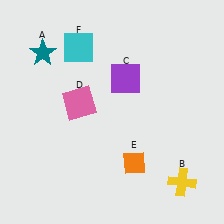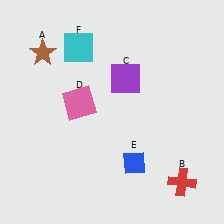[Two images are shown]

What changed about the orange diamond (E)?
In Image 1, E is orange. In Image 2, it changed to blue.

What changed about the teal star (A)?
In Image 1, A is teal. In Image 2, it changed to brown.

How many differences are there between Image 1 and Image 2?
There are 3 differences between the two images.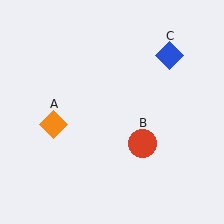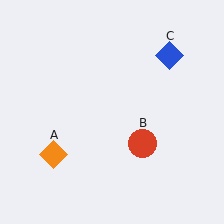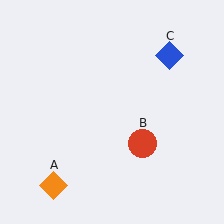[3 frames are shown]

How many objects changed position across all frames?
1 object changed position: orange diamond (object A).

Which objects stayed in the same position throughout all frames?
Red circle (object B) and blue diamond (object C) remained stationary.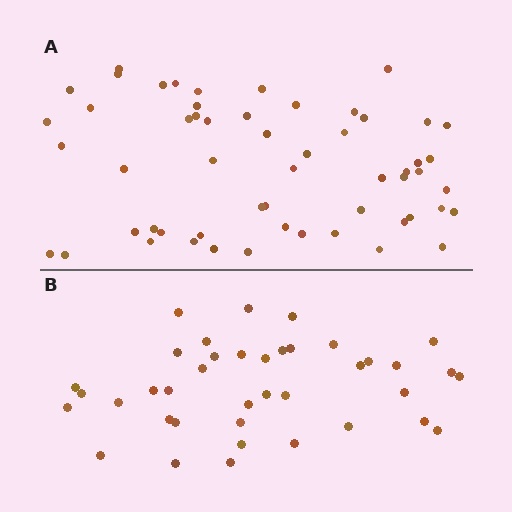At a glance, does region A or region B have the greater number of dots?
Region A (the top region) has more dots.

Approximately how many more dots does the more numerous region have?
Region A has approximately 15 more dots than region B.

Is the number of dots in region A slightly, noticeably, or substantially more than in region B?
Region A has noticeably more, but not dramatically so. The ratio is roughly 1.4 to 1.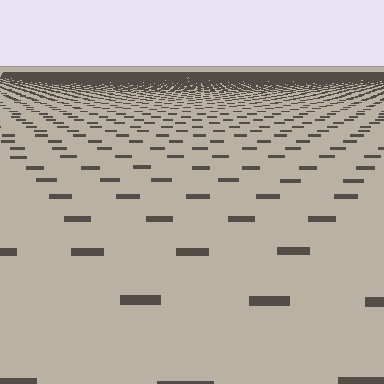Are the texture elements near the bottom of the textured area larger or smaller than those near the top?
Larger. Near the bottom, elements are closer to the viewer and appear at a bigger on-screen size.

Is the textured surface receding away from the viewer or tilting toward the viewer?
The surface is receding away from the viewer. Texture elements get smaller and denser toward the top.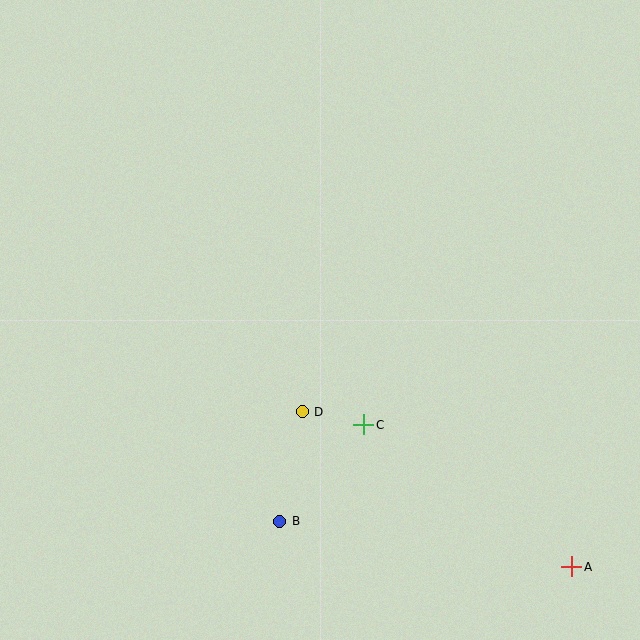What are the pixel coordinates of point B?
Point B is at (280, 521).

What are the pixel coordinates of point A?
Point A is at (572, 567).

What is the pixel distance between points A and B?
The distance between A and B is 296 pixels.